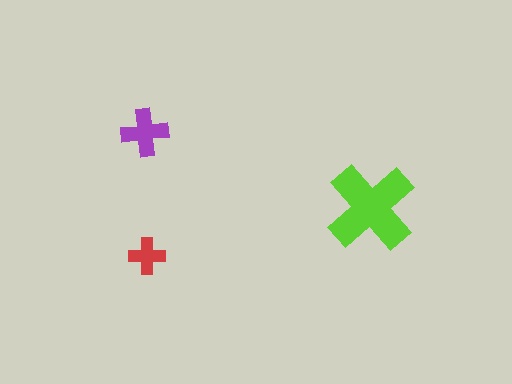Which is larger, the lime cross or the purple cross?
The lime one.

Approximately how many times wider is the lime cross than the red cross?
About 2.5 times wider.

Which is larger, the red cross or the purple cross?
The purple one.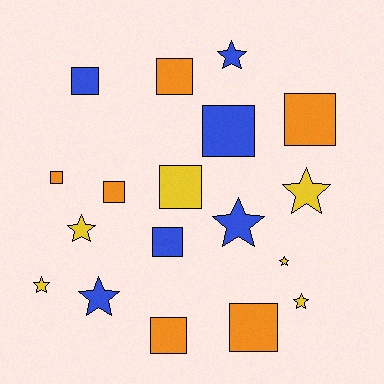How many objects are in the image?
There are 18 objects.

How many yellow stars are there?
There are 5 yellow stars.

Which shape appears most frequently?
Square, with 10 objects.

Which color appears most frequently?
Yellow, with 6 objects.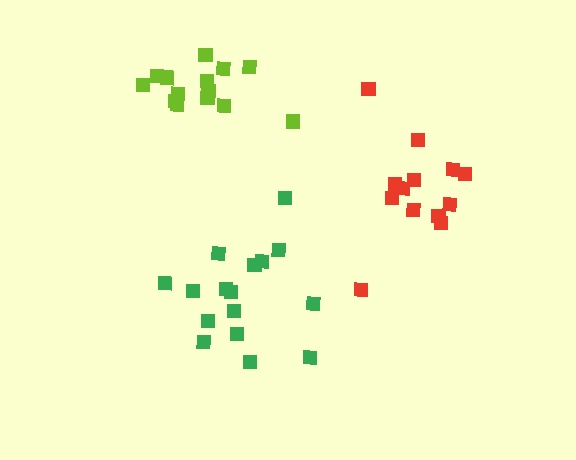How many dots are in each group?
Group 1: 16 dots, Group 2: 13 dots, Group 3: 14 dots (43 total).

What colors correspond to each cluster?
The clusters are colored: green, red, lime.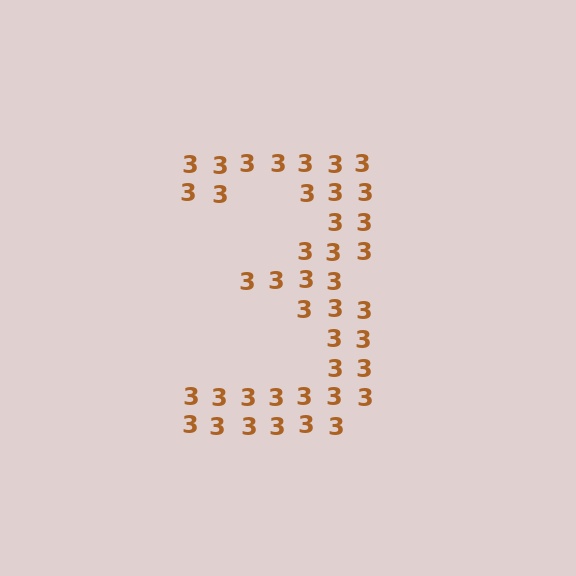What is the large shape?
The large shape is the digit 3.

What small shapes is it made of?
It is made of small digit 3's.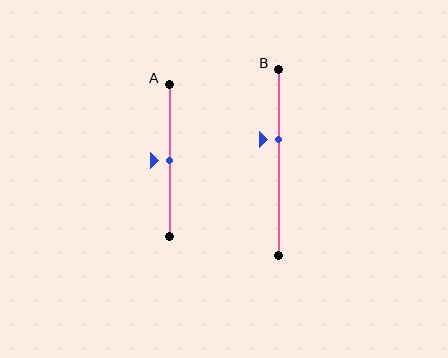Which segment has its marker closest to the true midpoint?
Segment A has its marker closest to the true midpoint.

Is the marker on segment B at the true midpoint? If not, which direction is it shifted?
No, the marker on segment B is shifted upward by about 13% of the segment length.